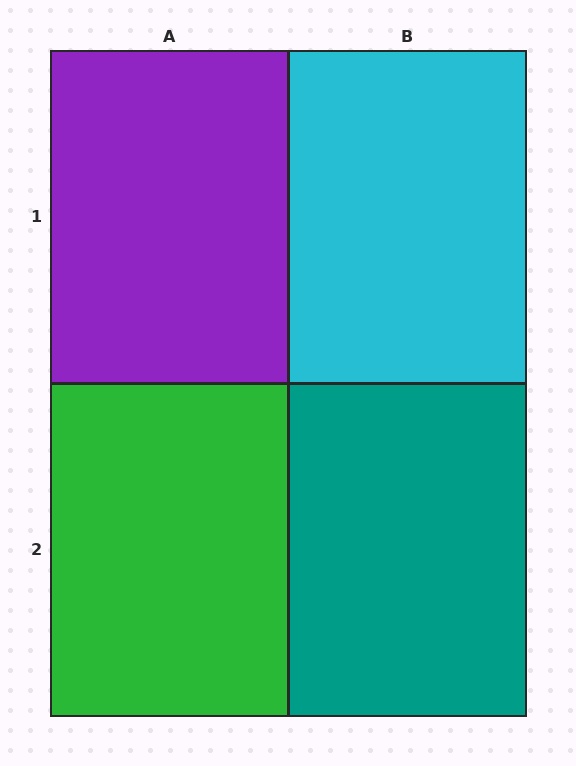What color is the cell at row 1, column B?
Cyan.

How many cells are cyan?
1 cell is cyan.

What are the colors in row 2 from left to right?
Green, teal.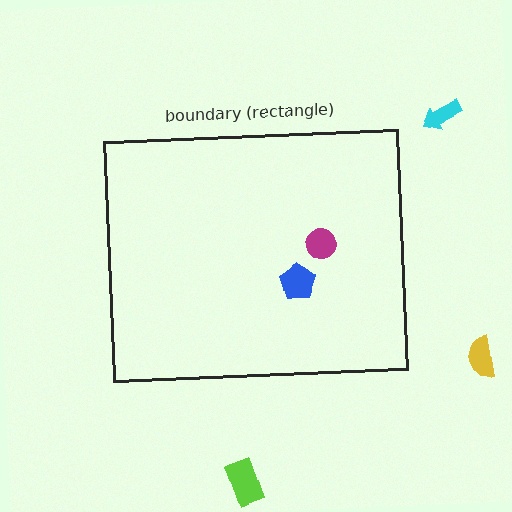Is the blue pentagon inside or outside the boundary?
Inside.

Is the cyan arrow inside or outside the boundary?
Outside.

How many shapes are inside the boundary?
2 inside, 3 outside.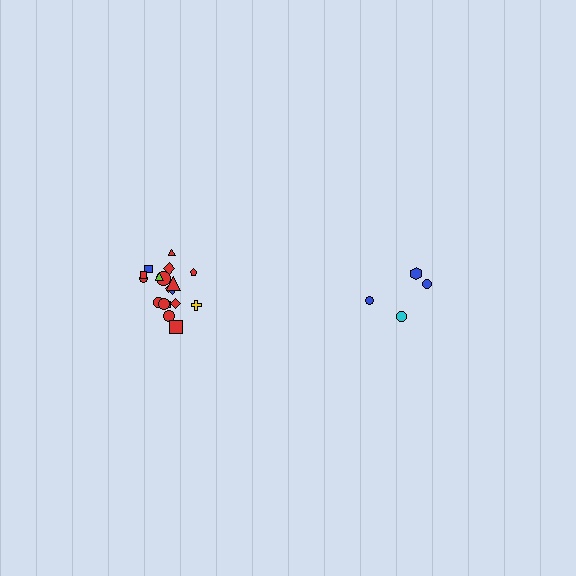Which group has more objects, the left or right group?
The left group.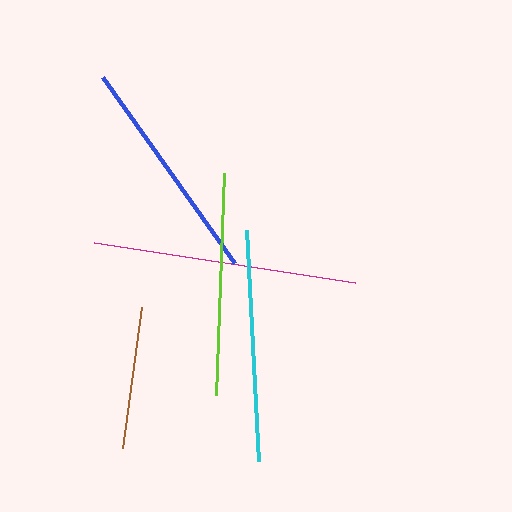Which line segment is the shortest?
The brown line is the shortest at approximately 142 pixels.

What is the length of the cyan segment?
The cyan segment is approximately 230 pixels long.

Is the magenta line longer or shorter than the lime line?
The magenta line is longer than the lime line.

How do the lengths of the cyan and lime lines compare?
The cyan and lime lines are approximately the same length.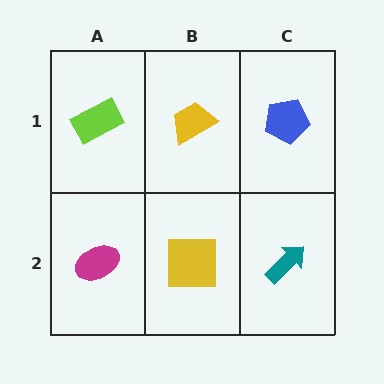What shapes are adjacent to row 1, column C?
A teal arrow (row 2, column C), a yellow trapezoid (row 1, column B).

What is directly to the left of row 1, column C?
A yellow trapezoid.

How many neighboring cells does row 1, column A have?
2.